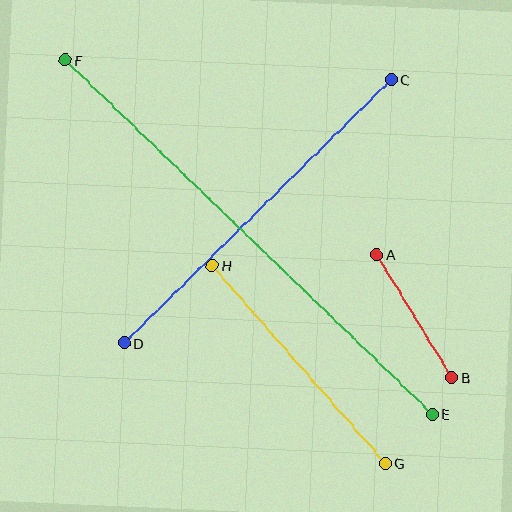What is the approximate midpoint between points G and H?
The midpoint is at approximately (299, 364) pixels.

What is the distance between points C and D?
The distance is approximately 375 pixels.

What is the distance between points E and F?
The distance is approximately 510 pixels.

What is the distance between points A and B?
The distance is approximately 144 pixels.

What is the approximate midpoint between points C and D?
The midpoint is at approximately (258, 211) pixels.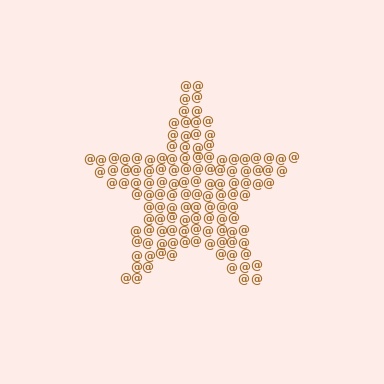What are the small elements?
The small elements are at signs.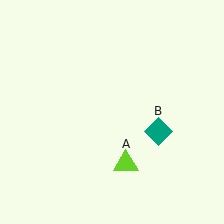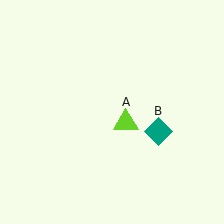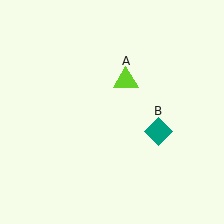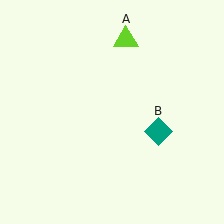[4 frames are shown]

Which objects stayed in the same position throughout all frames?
Teal diamond (object B) remained stationary.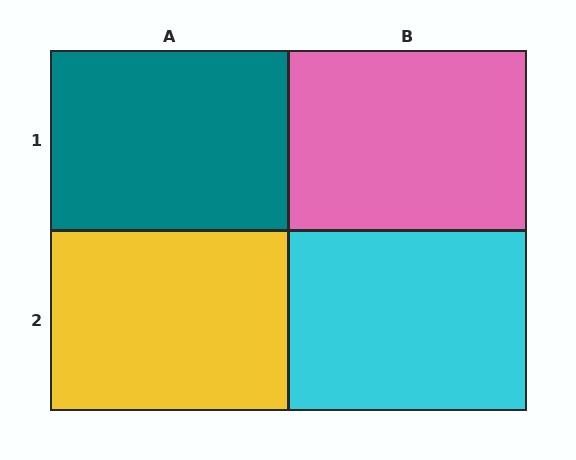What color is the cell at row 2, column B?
Cyan.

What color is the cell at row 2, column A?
Yellow.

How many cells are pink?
1 cell is pink.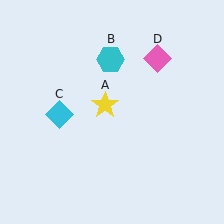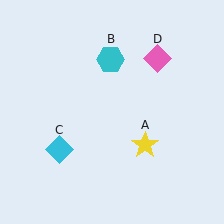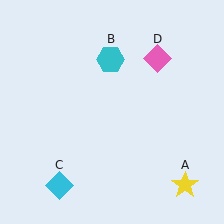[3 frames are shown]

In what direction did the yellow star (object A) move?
The yellow star (object A) moved down and to the right.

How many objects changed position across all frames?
2 objects changed position: yellow star (object A), cyan diamond (object C).